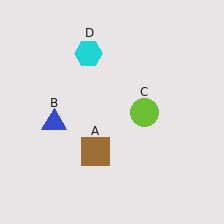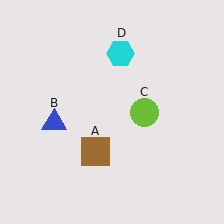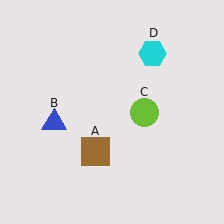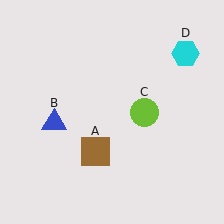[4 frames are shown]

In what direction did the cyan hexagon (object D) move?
The cyan hexagon (object D) moved right.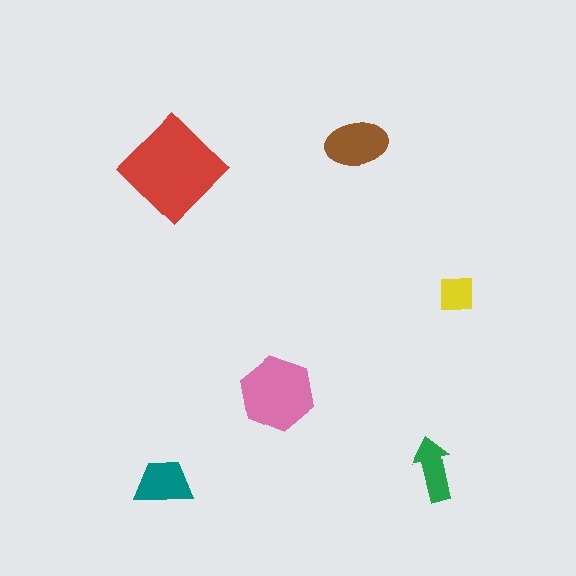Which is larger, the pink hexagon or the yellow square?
The pink hexagon.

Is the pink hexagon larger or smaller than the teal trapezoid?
Larger.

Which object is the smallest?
The yellow square.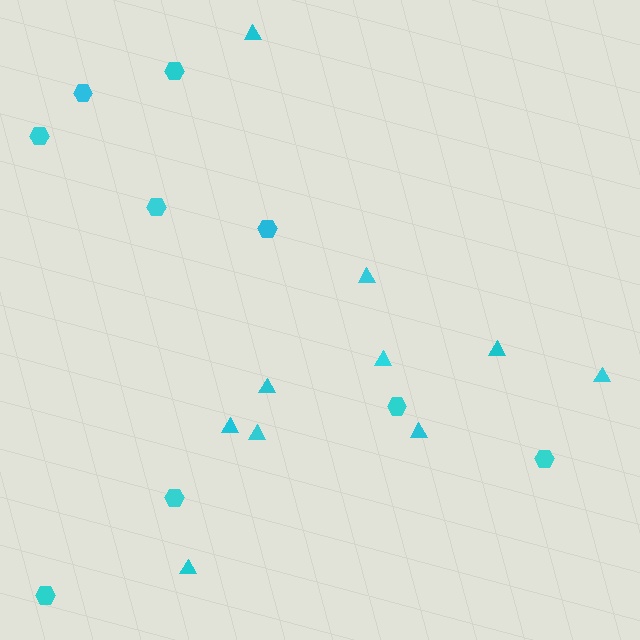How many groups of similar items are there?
There are 2 groups: one group of hexagons (9) and one group of triangles (10).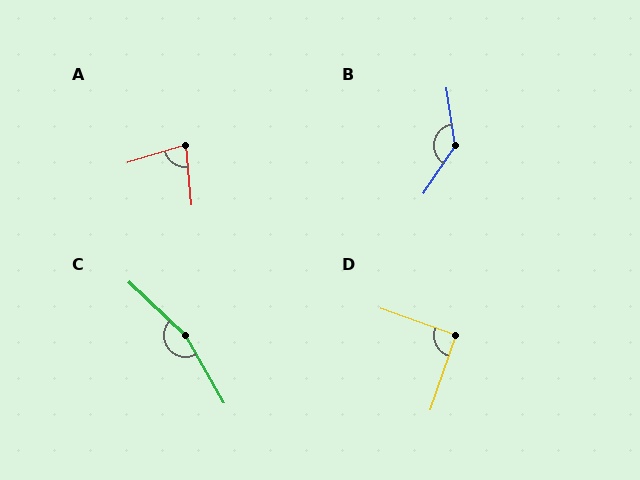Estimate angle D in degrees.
Approximately 91 degrees.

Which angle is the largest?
C, at approximately 163 degrees.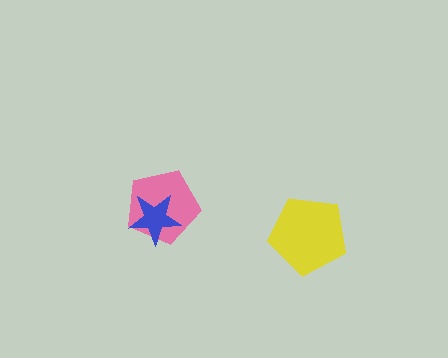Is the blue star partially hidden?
No, no other shape covers it.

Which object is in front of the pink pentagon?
The blue star is in front of the pink pentagon.